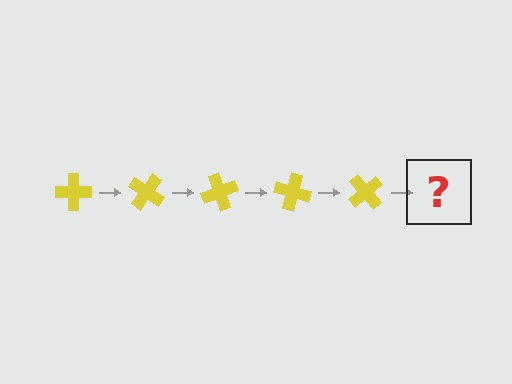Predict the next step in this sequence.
The next step is a yellow cross rotated 175 degrees.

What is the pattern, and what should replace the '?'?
The pattern is that the cross rotates 35 degrees each step. The '?' should be a yellow cross rotated 175 degrees.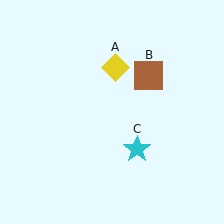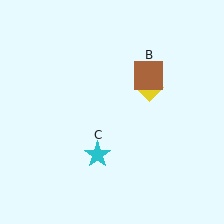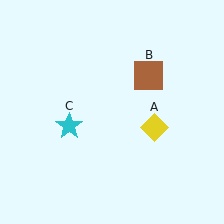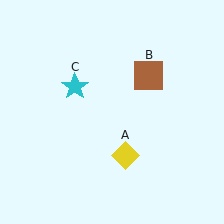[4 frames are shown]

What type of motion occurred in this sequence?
The yellow diamond (object A), cyan star (object C) rotated clockwise around the center of the scene.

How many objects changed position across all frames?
2 objects changed position: yellow diamond (object A), cyan star (object C).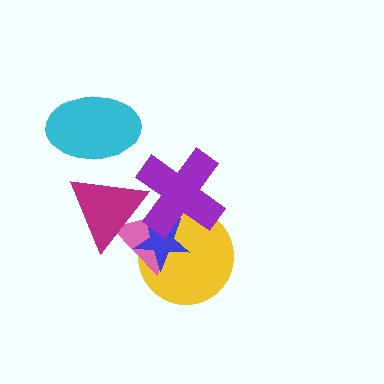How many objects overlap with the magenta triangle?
4 objects overlap with the magenta triangle.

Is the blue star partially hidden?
Yes, it is partially covered by another shape.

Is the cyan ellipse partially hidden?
No, no other shape covers it.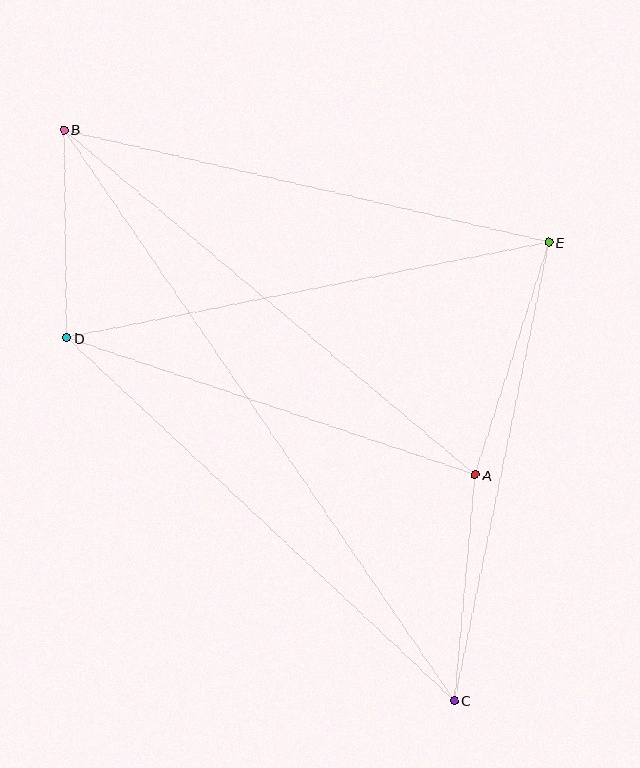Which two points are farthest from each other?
Points B and C are farthest from each other.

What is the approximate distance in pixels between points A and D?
The distance between A and D is approximately 431 pixels.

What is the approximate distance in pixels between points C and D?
The distance between C and D is approximately 531 pixels.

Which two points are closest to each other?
Points B and D are closest to each other.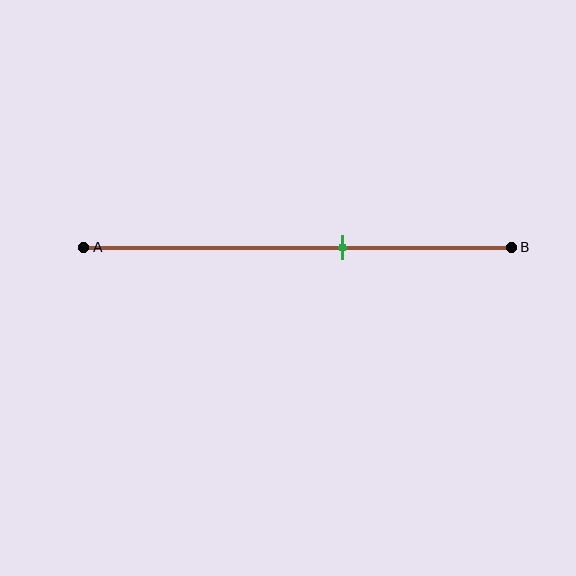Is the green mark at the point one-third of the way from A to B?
No, the mark is at about 60% from A, not at the 33% one-third point.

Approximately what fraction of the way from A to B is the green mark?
The green mark is approximately 60% of the way from A to B.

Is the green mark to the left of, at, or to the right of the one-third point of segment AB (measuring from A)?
The green mark is to the right of the one-third point of segment AB.